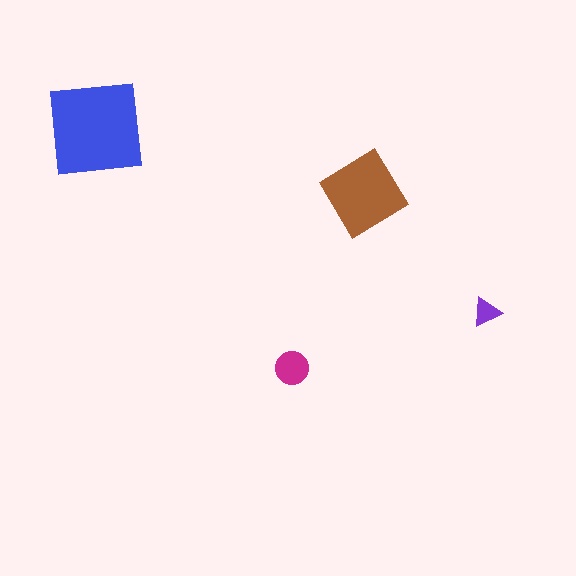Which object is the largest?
The blue square.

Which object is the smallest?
The purple triangle.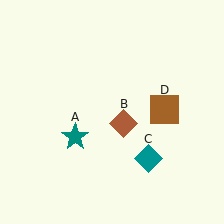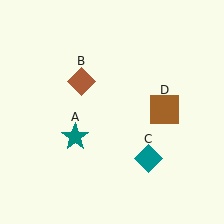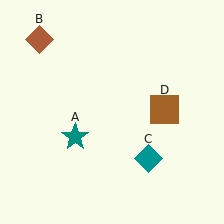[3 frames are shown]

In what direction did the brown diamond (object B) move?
The brown diamond (object B) moved up and to the left.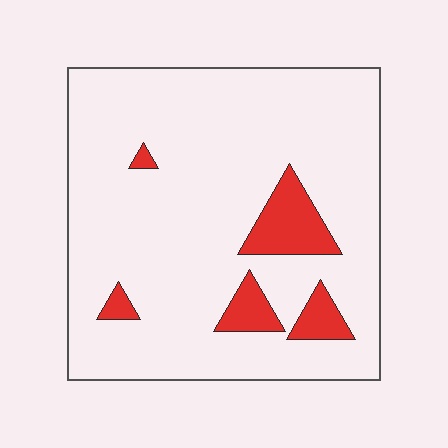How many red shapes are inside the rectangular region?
5.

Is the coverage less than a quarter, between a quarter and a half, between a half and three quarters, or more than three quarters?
Less than a quarter.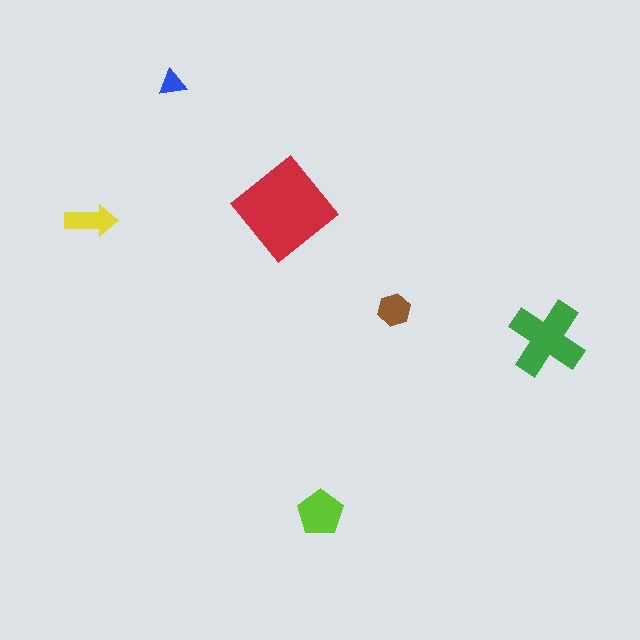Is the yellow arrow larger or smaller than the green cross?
Smaller.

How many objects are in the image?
There are 6 objects in the image.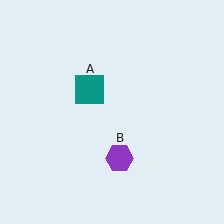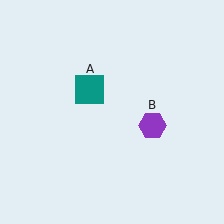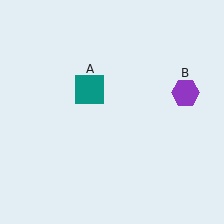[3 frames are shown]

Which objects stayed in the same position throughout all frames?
Teal square (object A) remained stationary.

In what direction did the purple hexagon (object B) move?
The purple hexagon (object B) moved up and to the right.